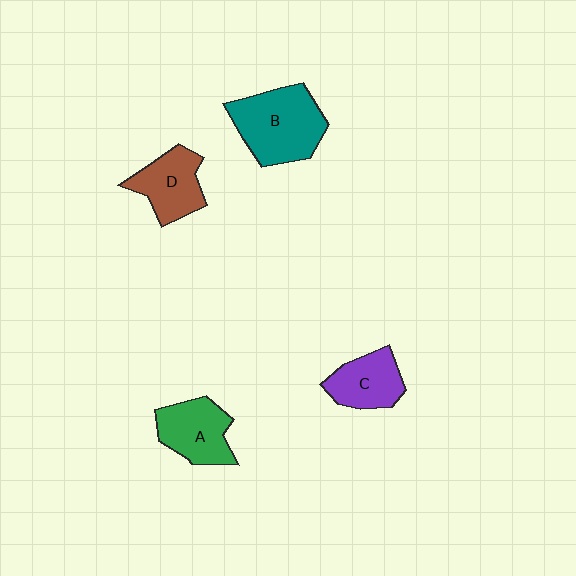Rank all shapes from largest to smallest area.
From largest to smallest: B (teal), A (green), D (brown), C (purple).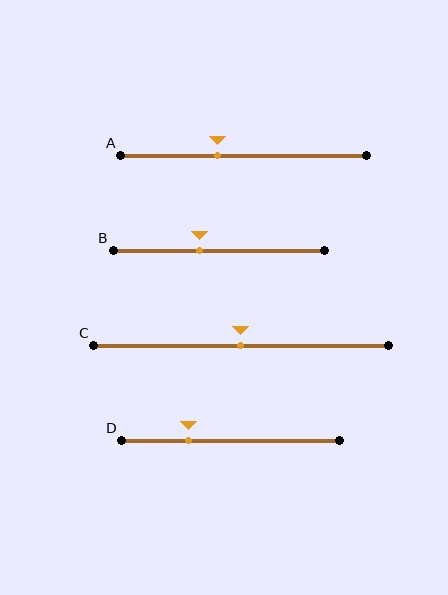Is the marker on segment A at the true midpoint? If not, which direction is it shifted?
No, the marker on segment A is shifted to the left by about 10% of the segment length.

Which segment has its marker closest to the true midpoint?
Segment C has its marker closest to the true midpoint.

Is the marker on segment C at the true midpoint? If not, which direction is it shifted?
Yes, the marker on segment C is at the true midpoint.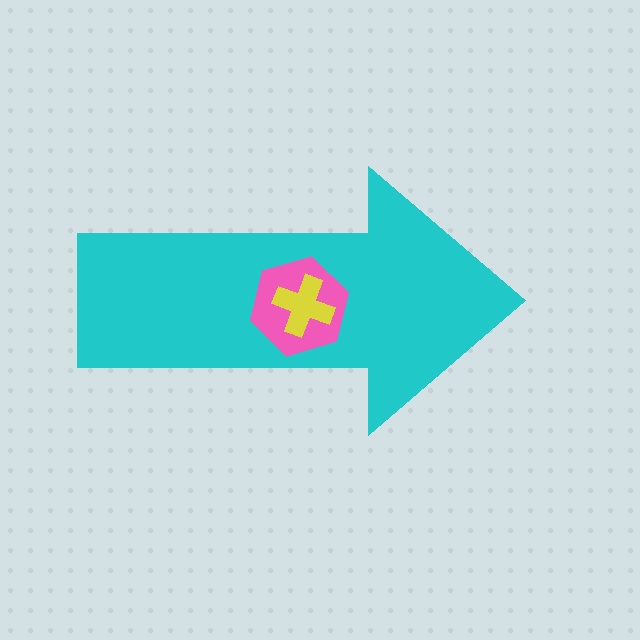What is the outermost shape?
The cyan arrow.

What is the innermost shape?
The yellow cross.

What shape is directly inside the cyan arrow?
The pink hexagon.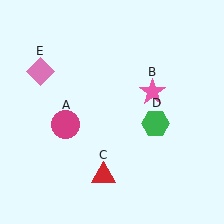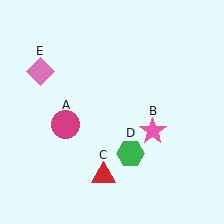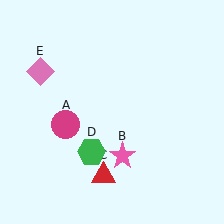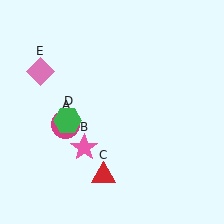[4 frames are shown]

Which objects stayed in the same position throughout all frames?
Magenta circle (object A) and red triangle (object C) and pink diamond (object E) remained stationary.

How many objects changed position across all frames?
2 objects changed position: pink star (object B), green hexagon (object D).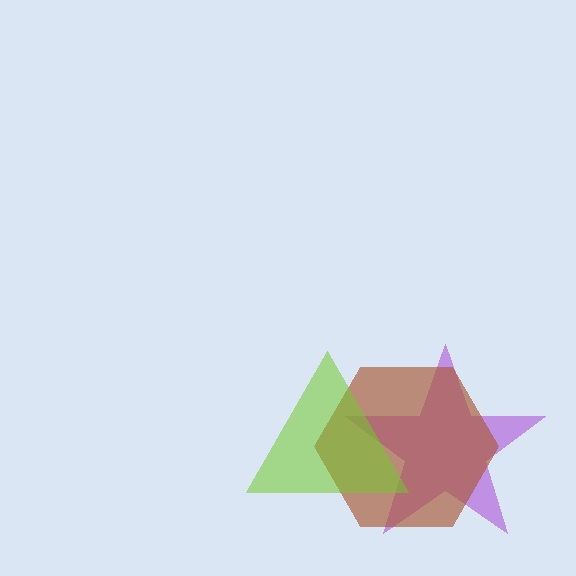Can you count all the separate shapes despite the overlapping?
Yes, there are 3 separate shapes.